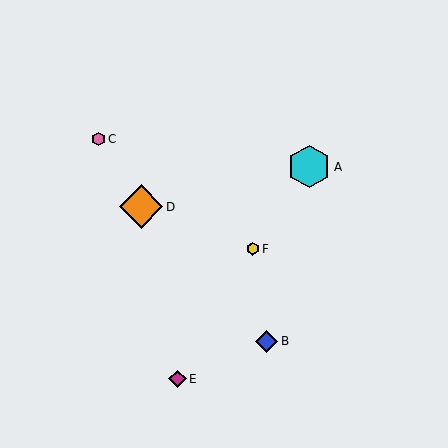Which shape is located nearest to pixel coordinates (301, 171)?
The cyan hexagon (labeled A) at (309, 167) is nearest to that location.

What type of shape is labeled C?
Shape C is a pink hexagon.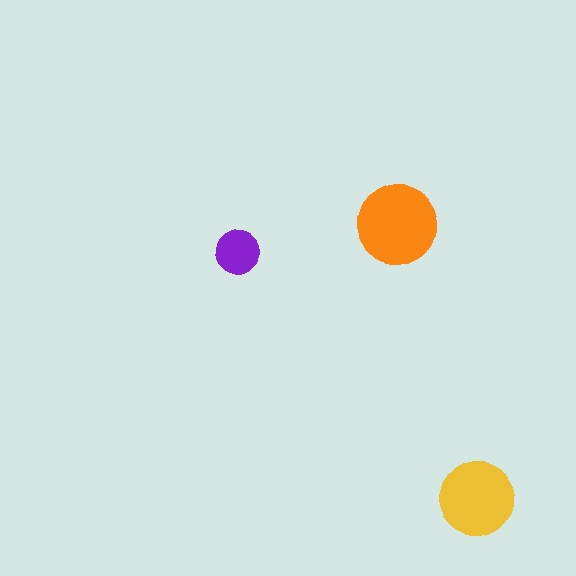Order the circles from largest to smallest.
the orange one, the yellow one, the purple one.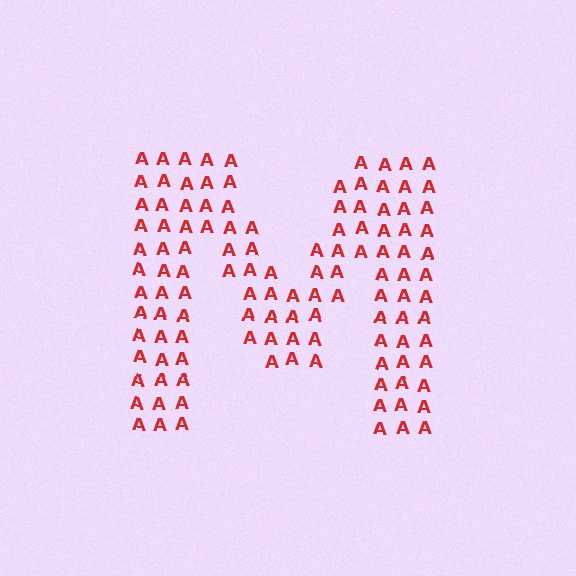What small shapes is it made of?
It is made of small letter A's.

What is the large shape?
The large shape is the letter M.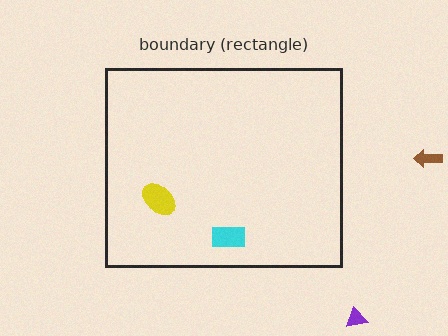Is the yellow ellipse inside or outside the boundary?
Inside.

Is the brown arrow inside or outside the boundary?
Outside.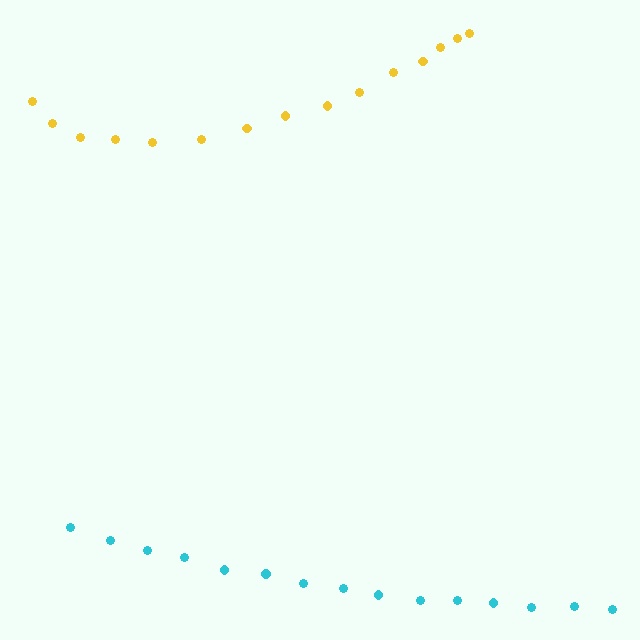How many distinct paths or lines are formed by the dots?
There are 2 distinct paths.